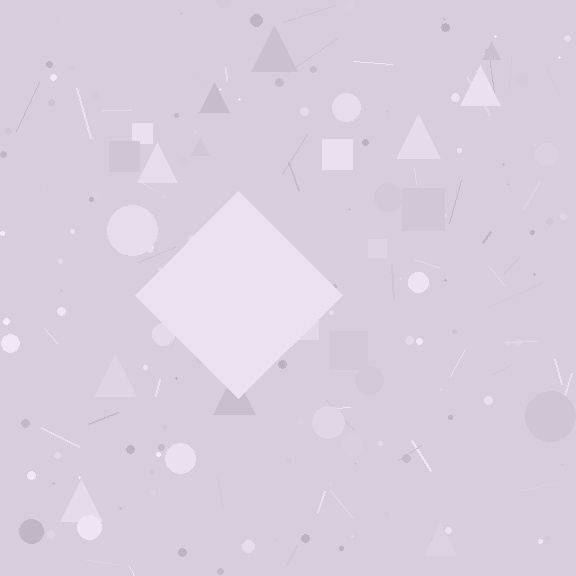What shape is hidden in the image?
A diamond is hidden in the image.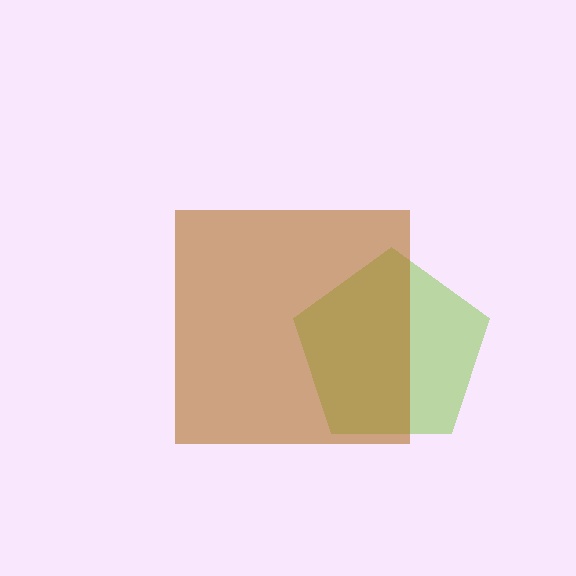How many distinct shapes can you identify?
There are 2 distinct shapes: a lime pentagon, a brown square.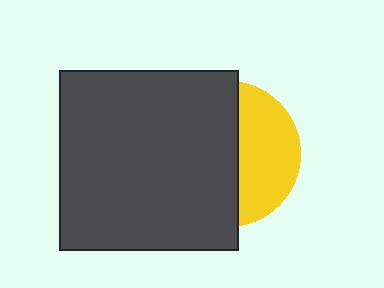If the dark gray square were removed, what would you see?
You would see the complete yellow circle.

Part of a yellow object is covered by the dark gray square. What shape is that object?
It is a circle.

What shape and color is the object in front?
The object in front is a dark gray square.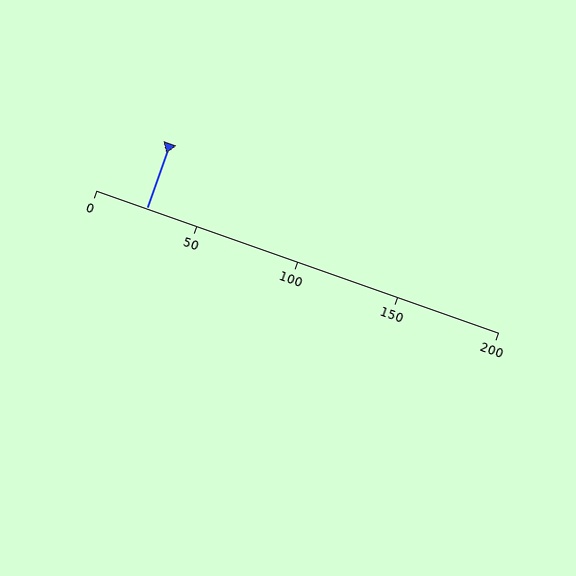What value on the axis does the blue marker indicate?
The marker indicates approximately 25.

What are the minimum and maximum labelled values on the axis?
The axis runs from 0 to 200.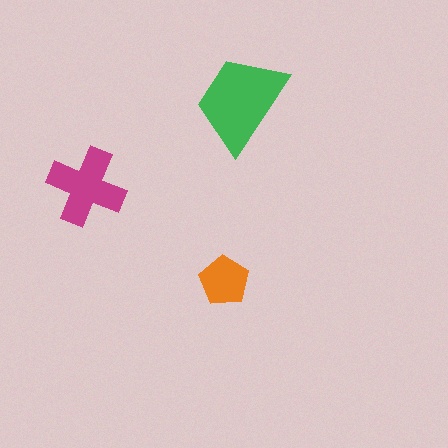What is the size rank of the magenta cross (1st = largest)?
2nd.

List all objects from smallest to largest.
The orange pentagon, the magenta cross, the green trapezoid.